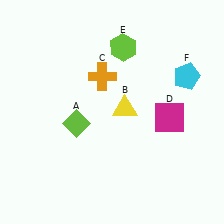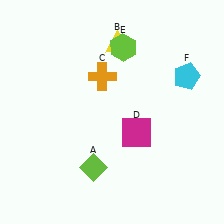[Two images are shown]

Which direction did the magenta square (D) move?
The magenta square (D) moved left.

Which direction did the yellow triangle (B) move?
The yellow triangle (B) moved up.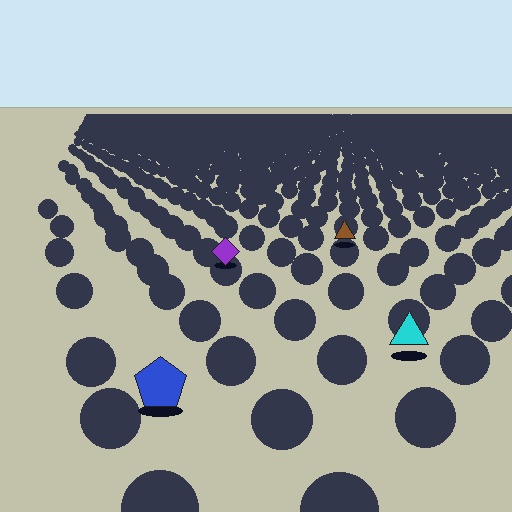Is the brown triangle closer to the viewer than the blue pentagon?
No. The blue pentagon is closer — you can tell from the texture gradient: the ground texture is coarser near it.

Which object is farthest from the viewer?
The brown triangle is farthest from the viewer. It appears smaller and the ground texture around it is denser.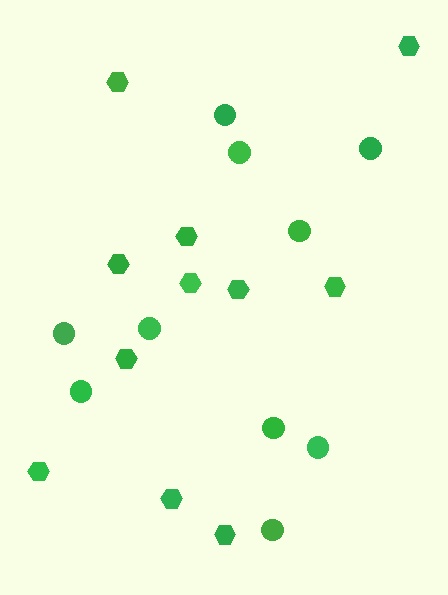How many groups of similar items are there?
There are 2 groups: one group of hexagons (11) and one group of circles (10).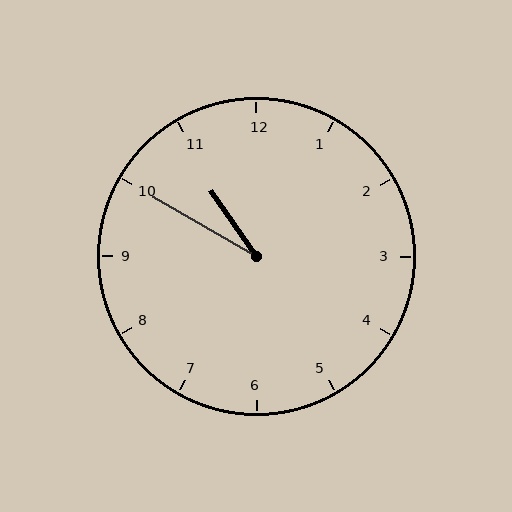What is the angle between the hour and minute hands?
Approximately 25 degrees.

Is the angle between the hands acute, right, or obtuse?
It is acute.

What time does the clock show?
10:50.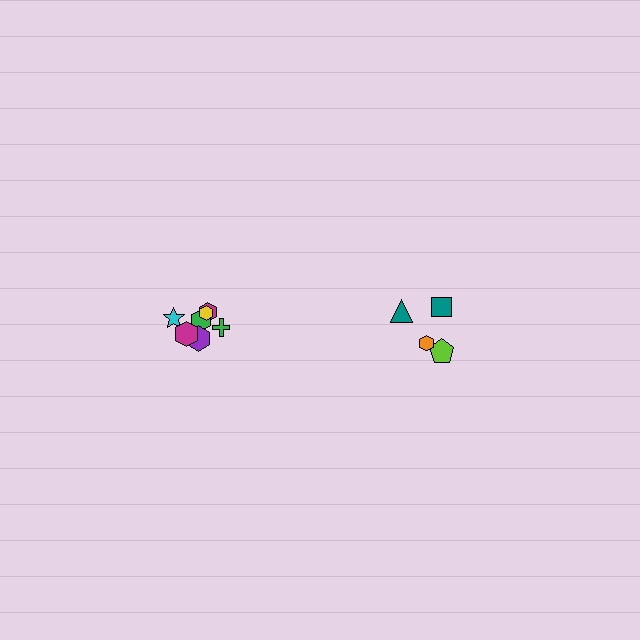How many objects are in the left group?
There are 7 objects.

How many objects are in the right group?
There are 4 objects.